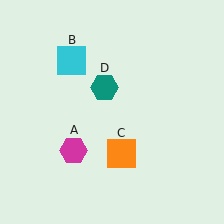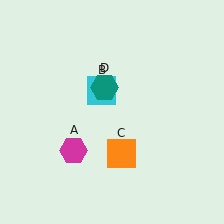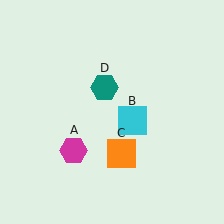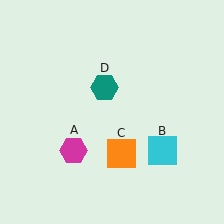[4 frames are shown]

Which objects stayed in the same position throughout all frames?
Magenta hexagon (object A) and orange square (object C) and teal hexagon (object D) remained stationary.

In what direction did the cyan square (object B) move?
The cyan square (object B) moved down and to the right.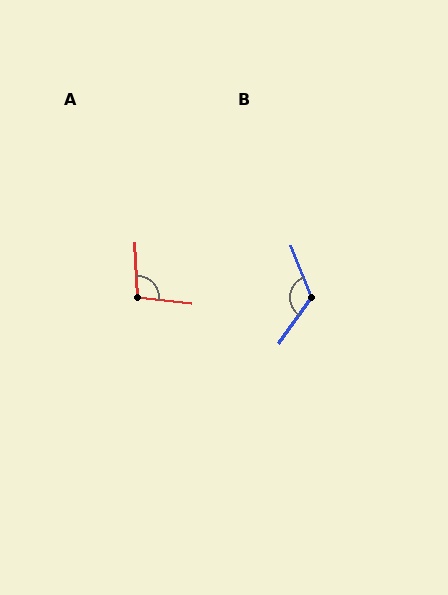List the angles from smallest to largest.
A (99°), B (123°).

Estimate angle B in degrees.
Approximately 123 degrees.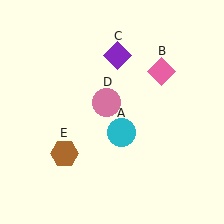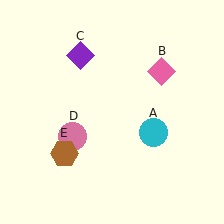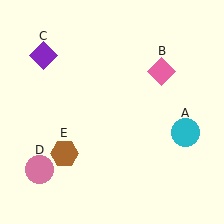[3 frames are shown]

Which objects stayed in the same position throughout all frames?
Pink diamond (object B) and brown hexagon (object E) remained stationary.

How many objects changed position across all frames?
3 objects changed position: cyan circle (object A), purple diamond (object C), pink circle (object D).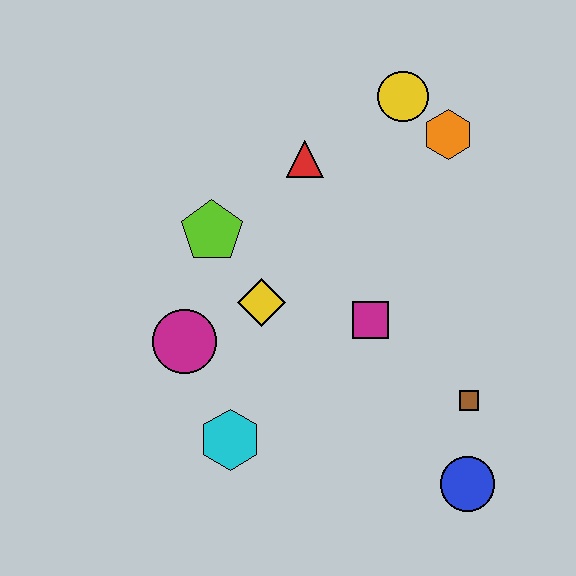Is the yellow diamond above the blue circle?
Yes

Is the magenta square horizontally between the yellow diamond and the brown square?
Yes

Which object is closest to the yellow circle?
The orange hexagon is closest to the yellow circle.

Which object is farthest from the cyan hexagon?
The yellow circle is farthest from the cyan hexagon.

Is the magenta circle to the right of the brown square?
No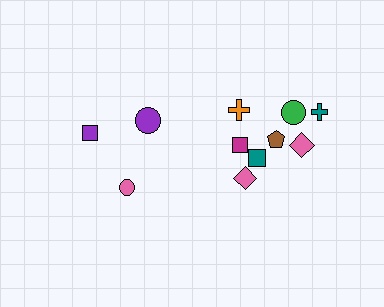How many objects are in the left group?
There are 3 objects.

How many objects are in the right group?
There are 8 objects.